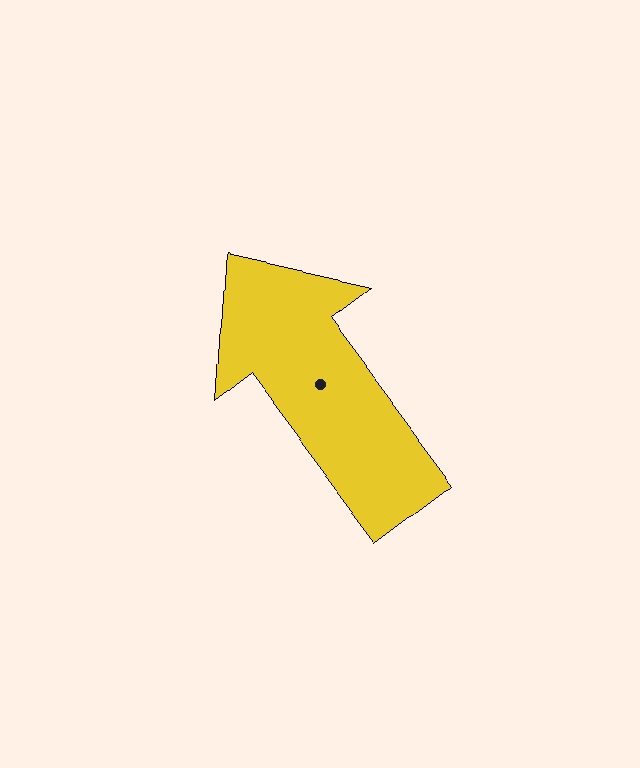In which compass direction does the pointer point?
Northwest.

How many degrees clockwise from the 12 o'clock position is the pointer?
Approximately 323 degrees.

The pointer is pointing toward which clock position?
Roughly 11 o'clock.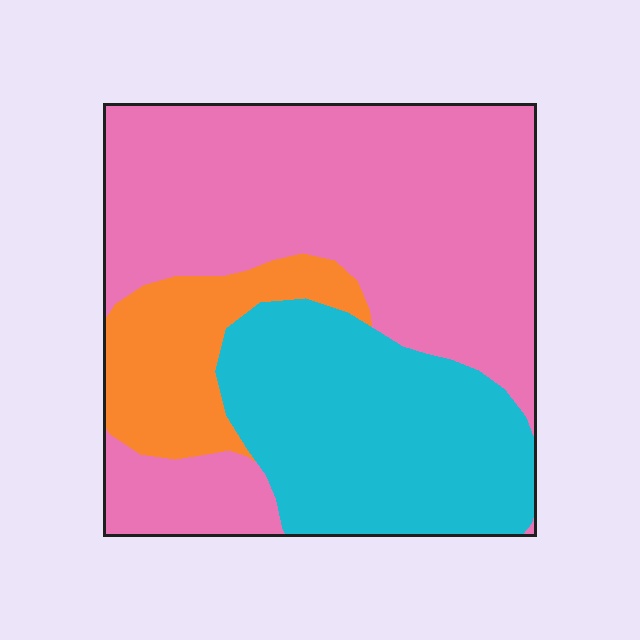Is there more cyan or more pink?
Pink.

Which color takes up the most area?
Pink, at roughly 55%.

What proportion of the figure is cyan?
Cyan takes up about one third (1/3) of the figure.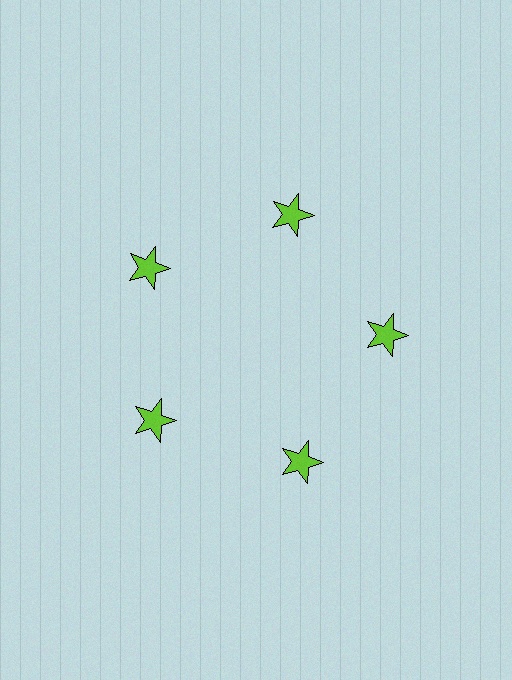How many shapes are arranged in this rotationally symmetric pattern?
There are 5 shapes, arranged in 5 groups of 1.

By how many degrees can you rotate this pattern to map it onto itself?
The pattern maps onto itself every 72 degrees of rotation.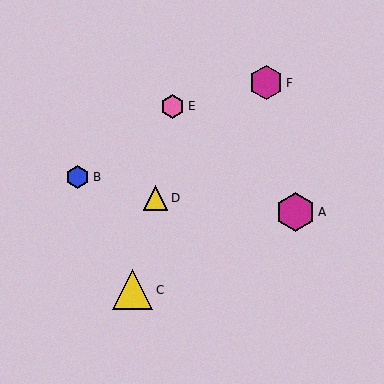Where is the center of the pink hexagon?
The center of the pink hexagon is at (173, 106).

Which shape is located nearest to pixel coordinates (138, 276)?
The yellow triangle (labeled C) at (133, 290) is nearest to that location.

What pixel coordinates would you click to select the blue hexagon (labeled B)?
Click at (78, 177) to select the blue hexagon B.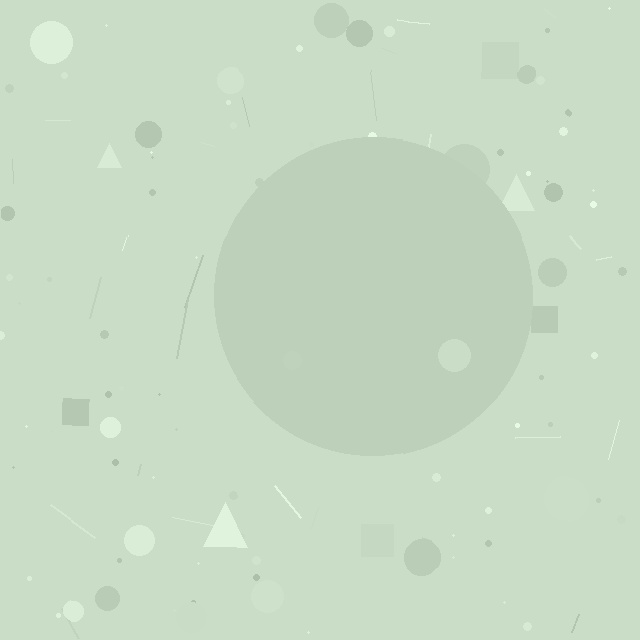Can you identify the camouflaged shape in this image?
The camouflaged shape is a circle.